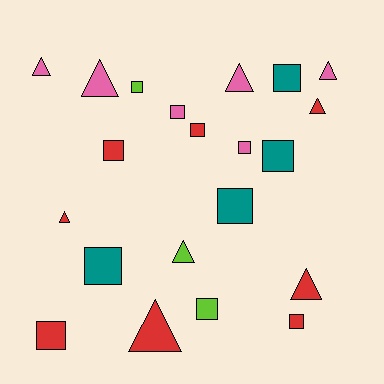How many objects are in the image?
There are 21 objects.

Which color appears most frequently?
Red, with 8 objects.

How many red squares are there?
There are 4 red squares.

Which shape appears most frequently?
Square, with 12 objects.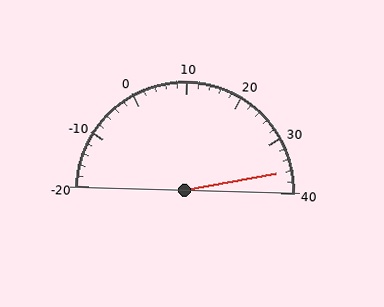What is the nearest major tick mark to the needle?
The nearest major tick mark is 40.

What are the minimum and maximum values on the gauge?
The gauge ranges from -20 to 40.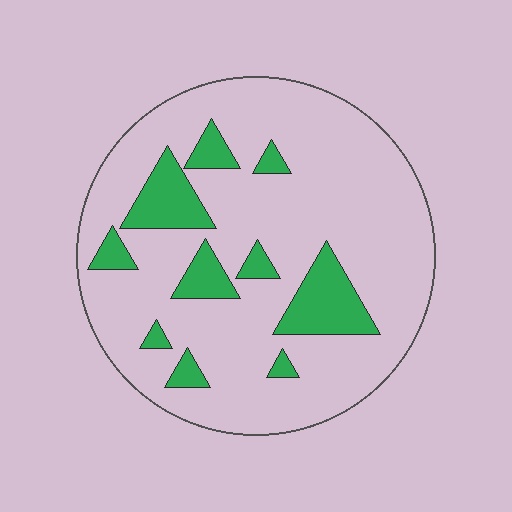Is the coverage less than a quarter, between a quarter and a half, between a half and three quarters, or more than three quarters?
Less than a quarter.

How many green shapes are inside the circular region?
10.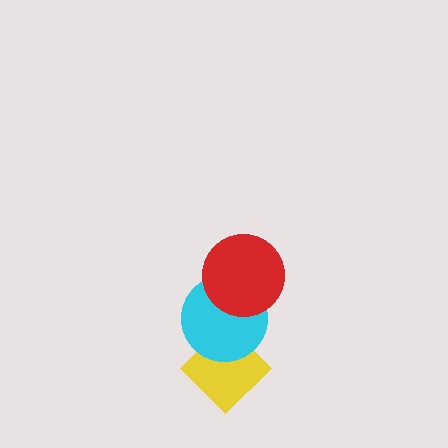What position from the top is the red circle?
The red circle is 1st from the top.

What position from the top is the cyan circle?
The cyan circle is 2nd from the top.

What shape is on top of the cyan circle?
The red circle is on top of the cyan circle.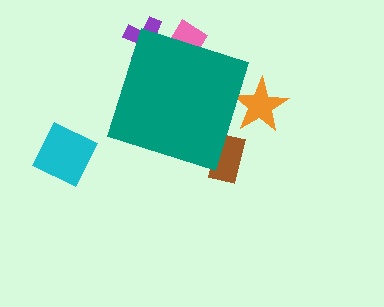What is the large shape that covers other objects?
A teal diamond.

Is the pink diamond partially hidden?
Yes, the pink diamond is partially hidden behind the teal diamond.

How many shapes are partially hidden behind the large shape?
4 shapes are partially hidden.